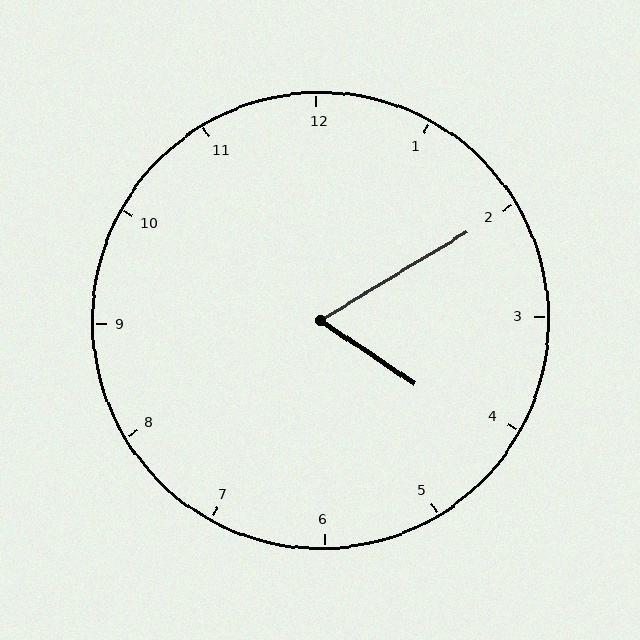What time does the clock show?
4:10.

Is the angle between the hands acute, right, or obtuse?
It is acute.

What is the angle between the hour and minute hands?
Approximately 65 degrees.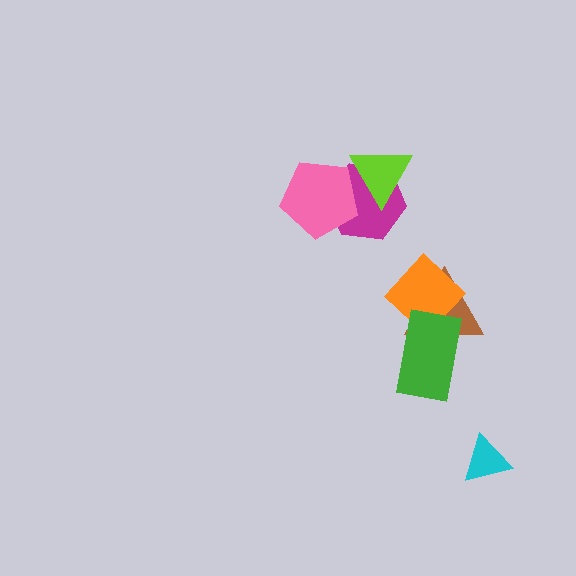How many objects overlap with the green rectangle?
2 objects overlap with the green rectangle.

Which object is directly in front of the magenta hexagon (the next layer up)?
The lime triangle is directly in front of the magenta hexagon.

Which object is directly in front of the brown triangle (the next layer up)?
The orange diamond is directly in front of the brown triangle.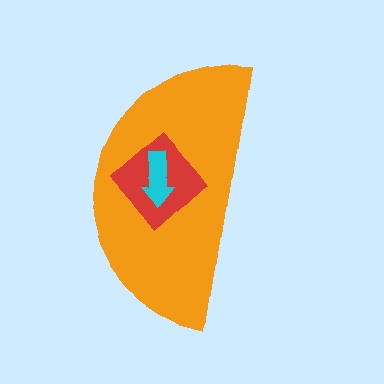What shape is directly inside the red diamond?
The cyan arrow.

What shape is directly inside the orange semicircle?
The red diamond.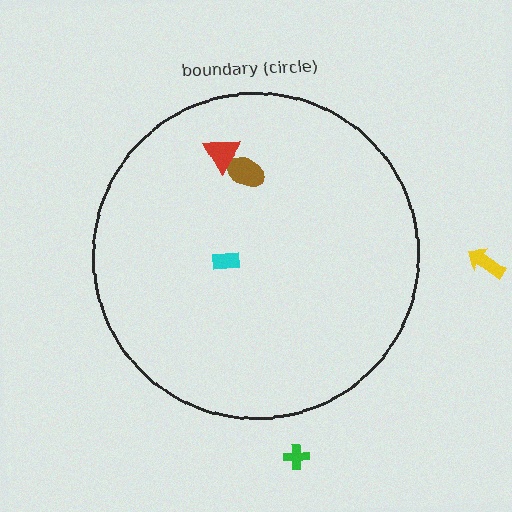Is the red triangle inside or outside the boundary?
Inside.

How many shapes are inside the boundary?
3 inside, 2 outside.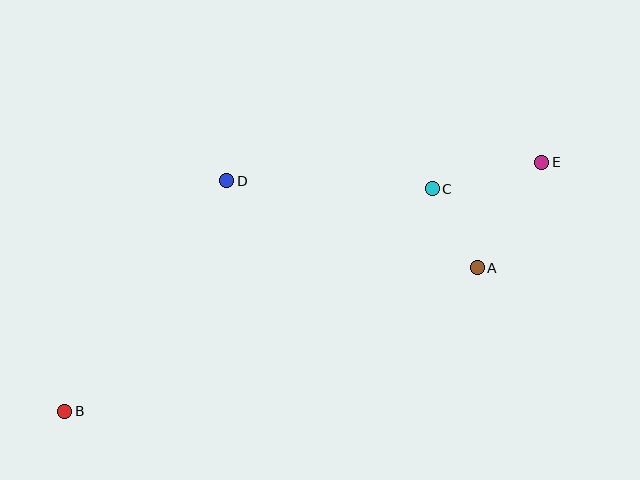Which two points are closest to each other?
Points A and C are closest to each other.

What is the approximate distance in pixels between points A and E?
The distance between A and E is approximately 124 pixels.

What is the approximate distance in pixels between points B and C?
The distance between B and C is approximately 429 pixels.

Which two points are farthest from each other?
Points B and E are farthest from each other.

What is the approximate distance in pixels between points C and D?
The distance between C and D is approximately 205 pixels.